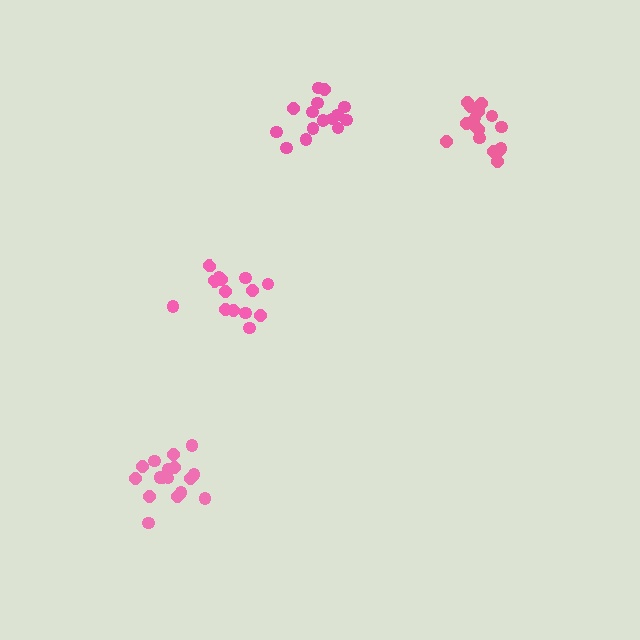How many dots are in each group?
Group 1: 14 dots, Group 2: 16 dots, Group 3: 17 dots, Group 4: 15 dots (62 total).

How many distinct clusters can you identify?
There are 4 distinct clusters.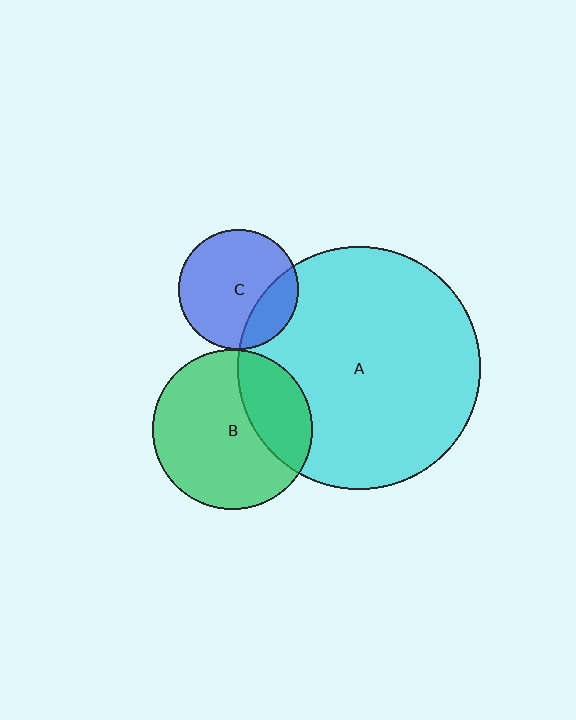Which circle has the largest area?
Circle A (cyan).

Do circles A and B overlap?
Yes.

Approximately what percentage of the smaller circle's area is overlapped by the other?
Approximately 30%.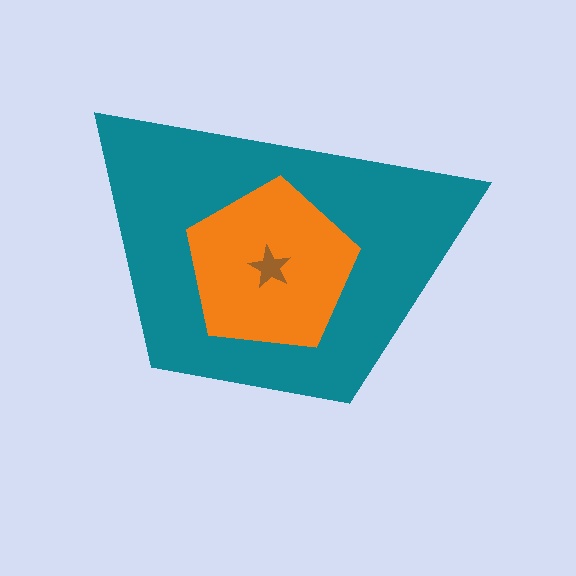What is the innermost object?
The brown star.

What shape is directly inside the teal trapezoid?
The orange pentagon.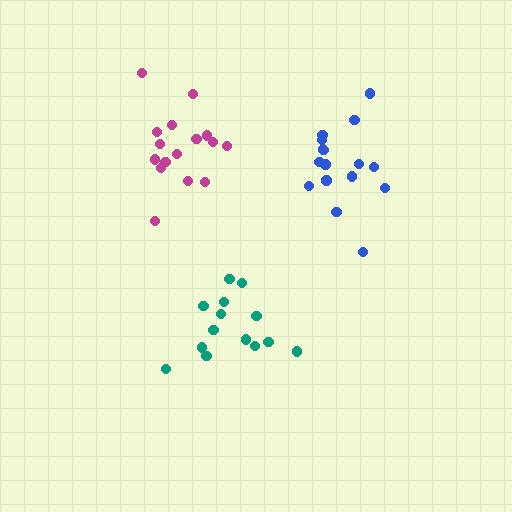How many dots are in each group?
Group 1: 16 dots, Group 2: 14 dots, Group 3: 17 dots (47 total).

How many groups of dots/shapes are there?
There are 3 groups.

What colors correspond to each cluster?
The clusters are colored: blue, teal, magenta.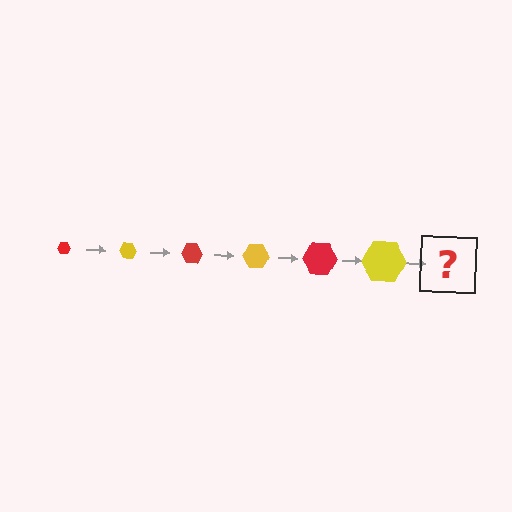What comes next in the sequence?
The next element should be a red hexagon, larger than the previous one.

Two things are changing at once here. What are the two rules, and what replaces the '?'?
The two rules are that the hexagon grows larger each step and the color cycles through red and yellow. The '?' should be a red hexagon, larger than the previous one.